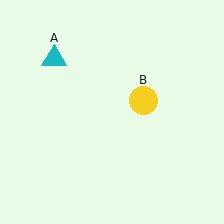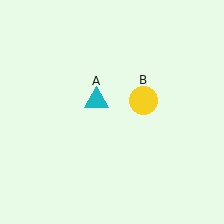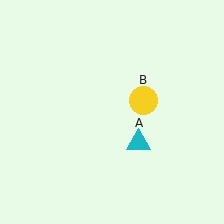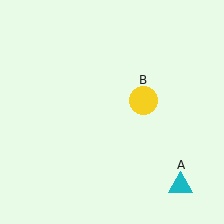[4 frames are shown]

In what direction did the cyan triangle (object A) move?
The cyan triangle (object A) moved down and to the right.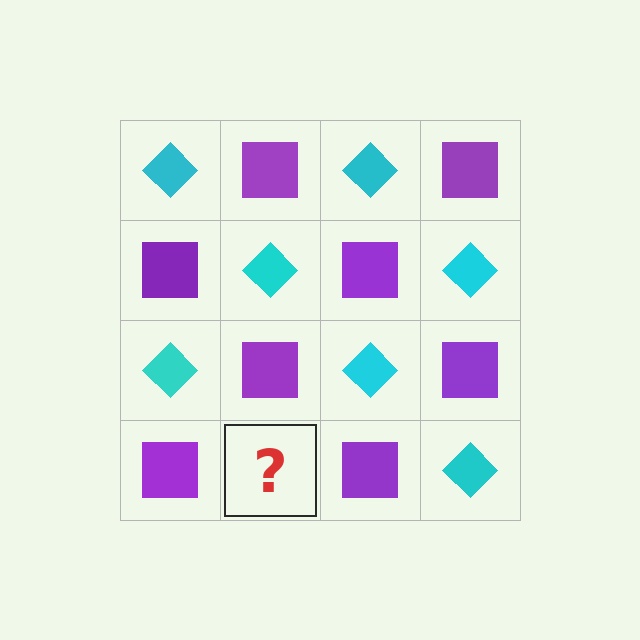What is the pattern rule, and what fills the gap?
The rule is that it alternates cyan diamond and purple square in a checkerboard pattern. The gap should be filled with a cyan diamond.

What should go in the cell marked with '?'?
The missing cell should contain a cyan diamond.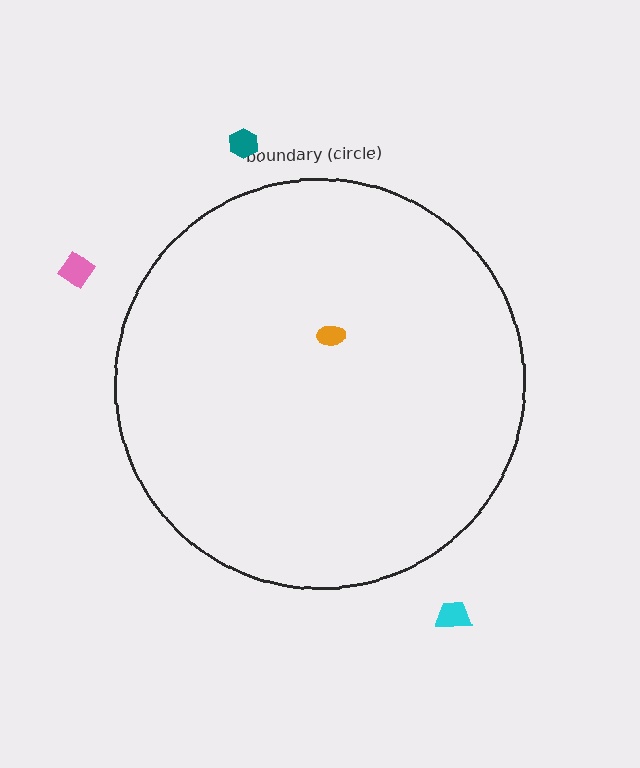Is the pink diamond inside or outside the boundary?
Outside.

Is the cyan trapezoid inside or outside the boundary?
Outside.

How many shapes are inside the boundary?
1 inside, 3 outside.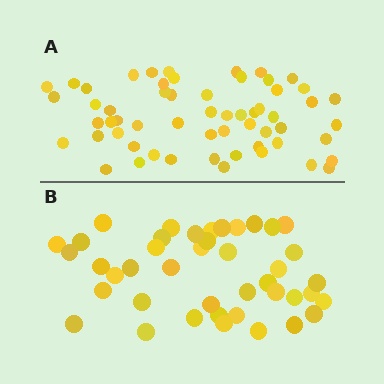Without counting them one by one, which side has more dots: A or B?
Region A (the top region) has more dots.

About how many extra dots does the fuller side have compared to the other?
Region A has approximately 15 more dots than region B.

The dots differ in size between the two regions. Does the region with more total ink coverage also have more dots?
No. Region B has more total ink coverage because its dots are larger, but region A actually contains more individual dots. Total area can be misleading — the number of items is what matters here.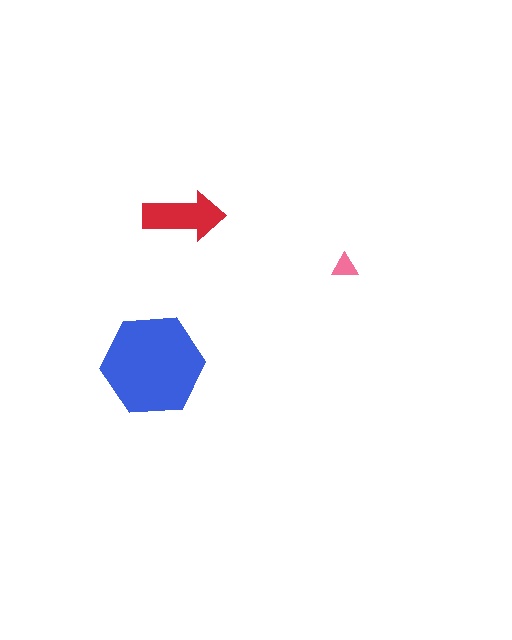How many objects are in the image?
There are 3 objects in the image.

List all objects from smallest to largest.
The pink triangle, the red arrow, the blue hexagon.